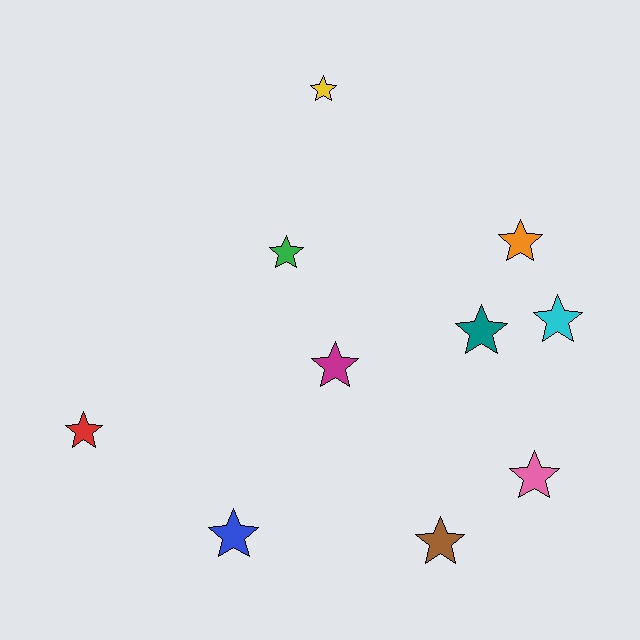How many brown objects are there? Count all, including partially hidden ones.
There is 1 brown object.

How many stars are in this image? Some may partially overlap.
There are 10 stars.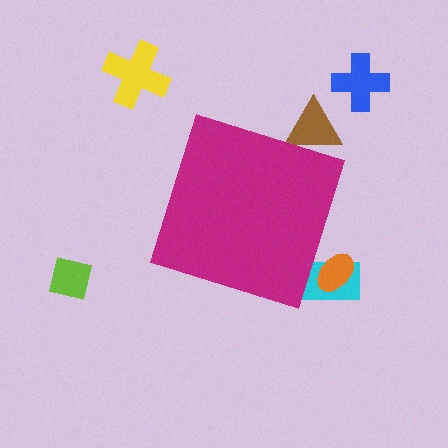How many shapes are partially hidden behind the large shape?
3 shapes are partially hidden.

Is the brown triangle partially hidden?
Yes, the brown triangle is partially hidden behind the magenta diamond.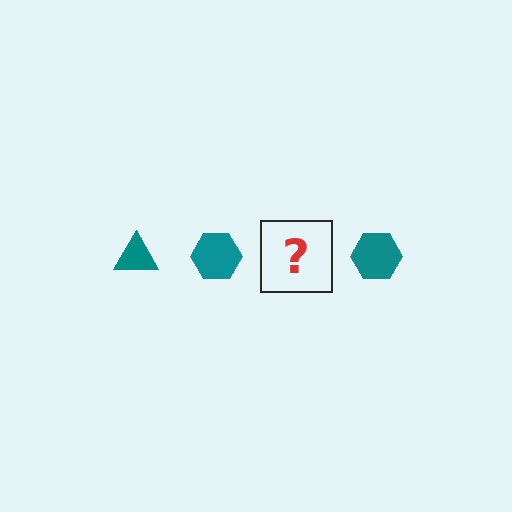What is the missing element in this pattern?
The missing element is a teal triangle.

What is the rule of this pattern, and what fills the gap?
The rule is that the pattern cycles through triangle, hexagon shapes in teal. The gap should be filled with a teal triangle.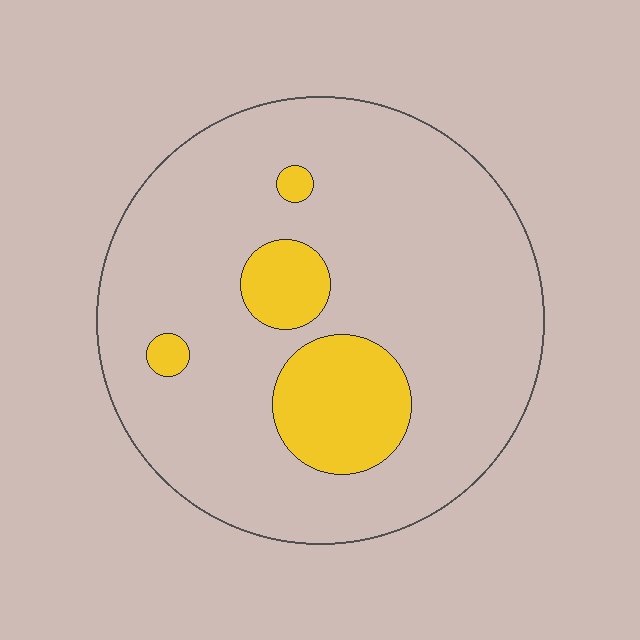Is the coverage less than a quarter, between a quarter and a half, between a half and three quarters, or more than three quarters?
Less than a quarter.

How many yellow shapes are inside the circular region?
4.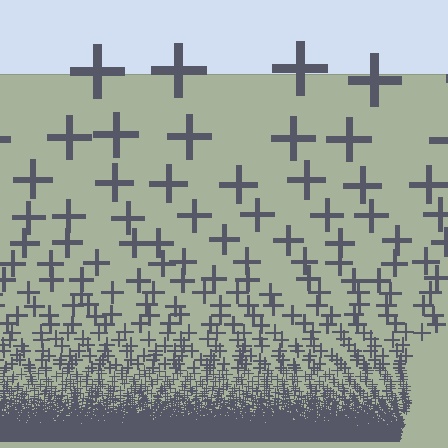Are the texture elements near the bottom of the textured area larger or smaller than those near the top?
Smaller. The gradient is inverted — elements near the bottom are smaller and denser.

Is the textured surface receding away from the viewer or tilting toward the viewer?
The surface appears to tilt toward the viewer. Texture elements get larger and sparser toward the top.